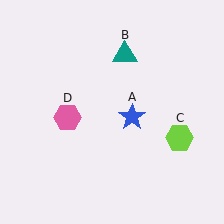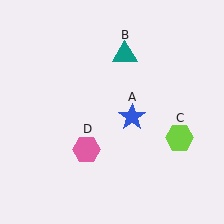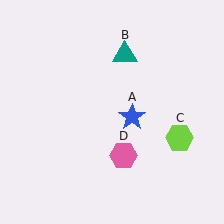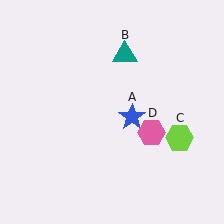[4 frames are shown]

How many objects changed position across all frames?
1 object changed position: pink hexagon (object D).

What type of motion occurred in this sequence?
The pink hexagon (object D) rotated counterclockwise around the center of the scene.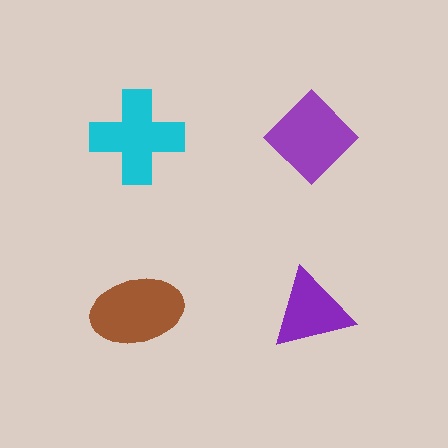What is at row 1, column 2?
A purple diamond.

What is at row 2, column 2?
A purple triangle.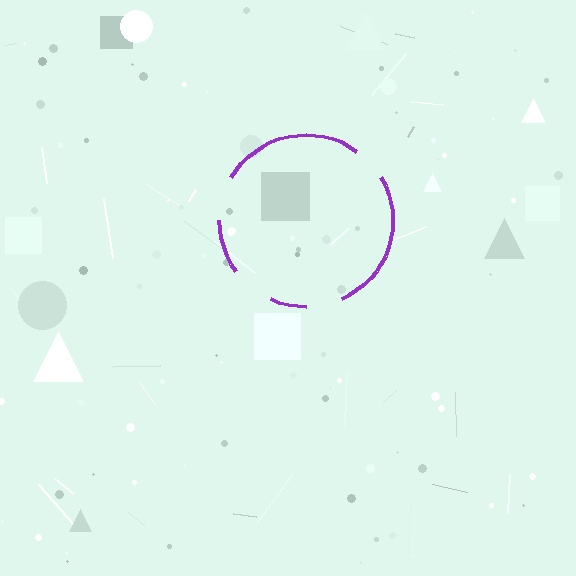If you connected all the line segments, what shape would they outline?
They would outline a circle.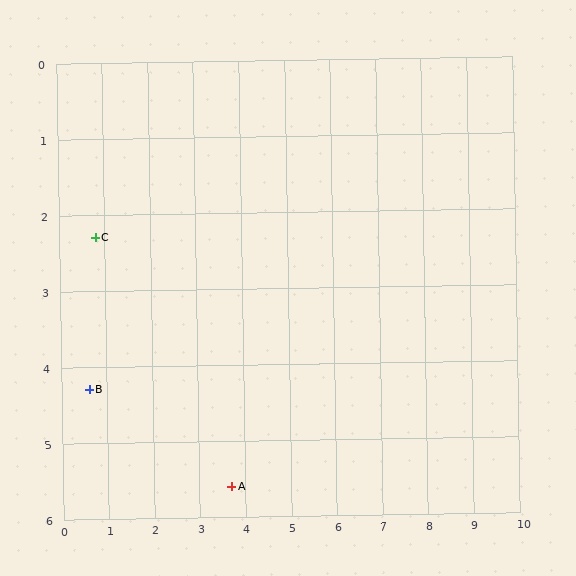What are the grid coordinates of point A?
Point A is at approximately (3.7, 5.6).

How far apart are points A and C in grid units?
Points A and C are about 4.4 grid units apart.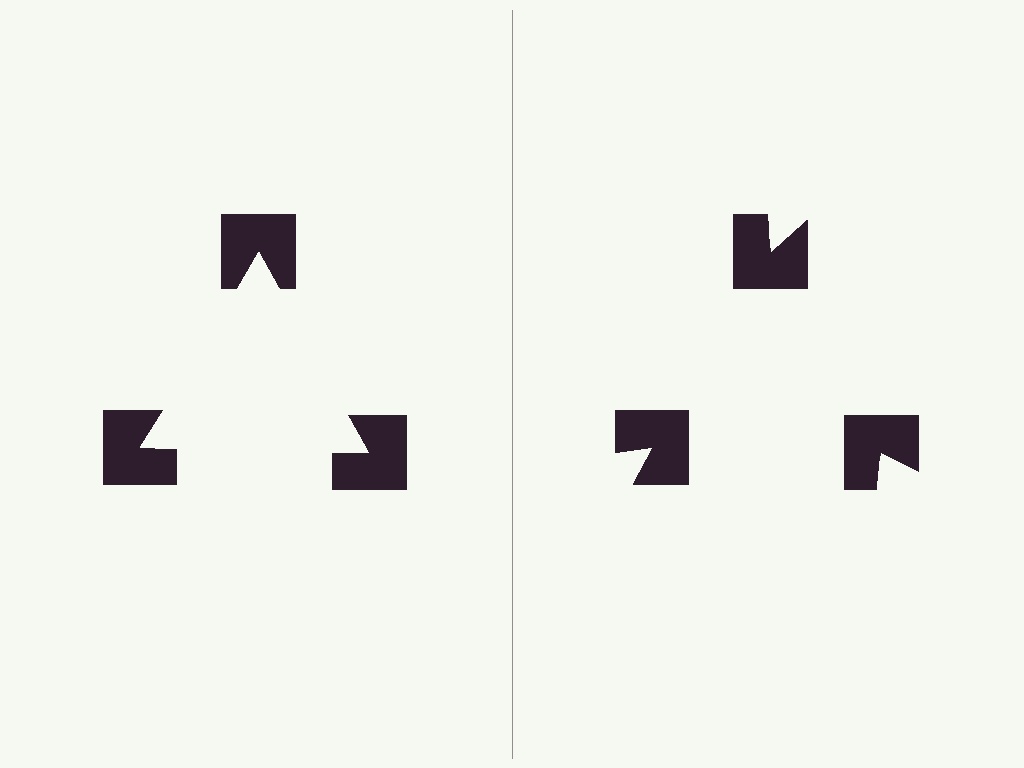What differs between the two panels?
The notched squares are positioned identically on both sides; only the wedge orientations differ. On the left they align to a triangle; on the right they are misaligned.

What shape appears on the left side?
An illusory triangle.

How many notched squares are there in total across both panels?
6 — 3 on each side.